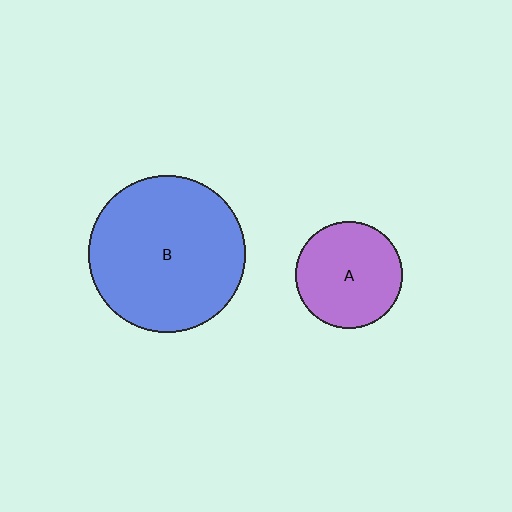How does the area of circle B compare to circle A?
Approximately 2.1 times.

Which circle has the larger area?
Circle B (blue).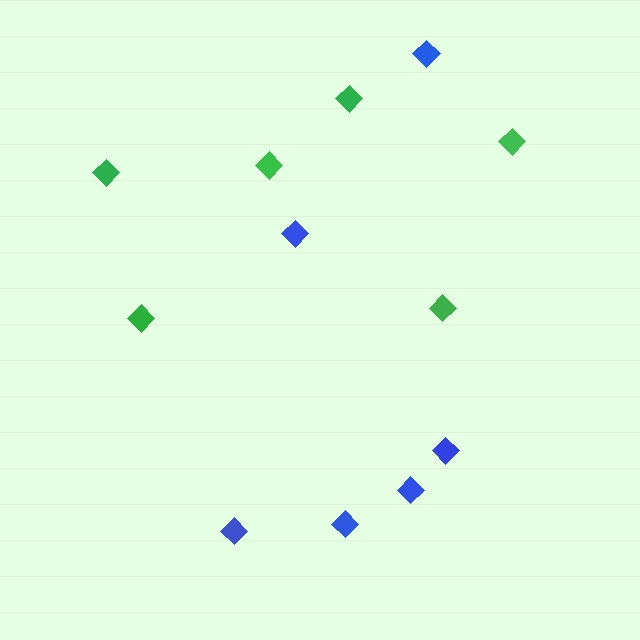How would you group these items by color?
There are 2 groups: one group of blue diamonds (6) and one group of green diamonds (6).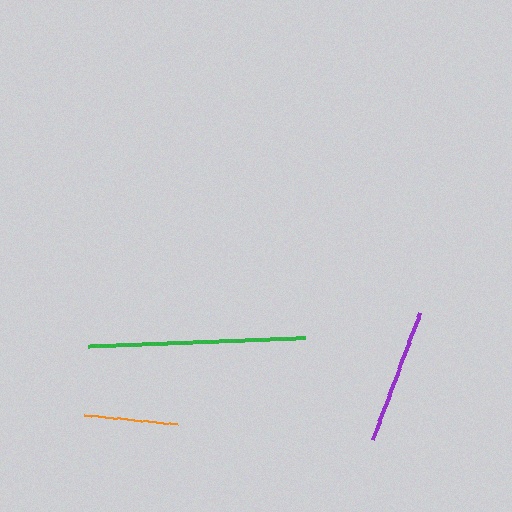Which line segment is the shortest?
The orange line is the shortest at approximately 94 pixels.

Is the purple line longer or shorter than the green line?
The green line is longer than the purple line.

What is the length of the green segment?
The green segment is approximately 216 pixels long.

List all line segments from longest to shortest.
From longest to shortest: green, purple, orange.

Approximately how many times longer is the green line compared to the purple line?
The green line is approximately 1.6 times the length of the purple line.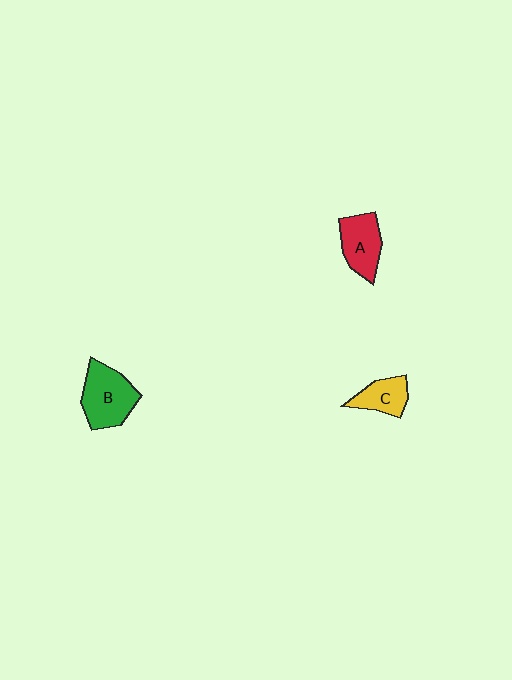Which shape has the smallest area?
Shape C (yellow).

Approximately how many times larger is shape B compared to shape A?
Approximately 1.3 times.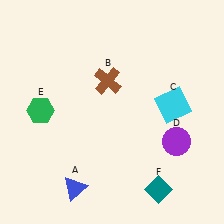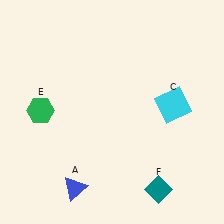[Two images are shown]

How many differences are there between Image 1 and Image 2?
There are 2 differences between the two images.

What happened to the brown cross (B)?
The brown cross (B) was removed in Image 2. It was in the top-left area of Image 1.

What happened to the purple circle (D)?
The purple circle (D) was removed in Image 2. It was in the bottom-right area of Image 1.